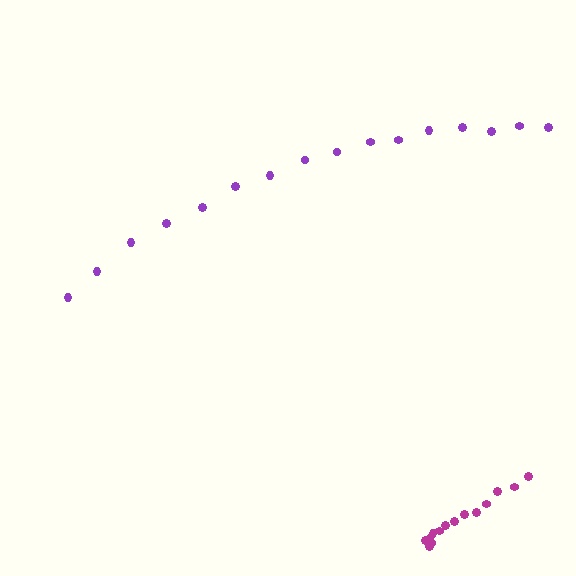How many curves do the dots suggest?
There are 2 distinct paths.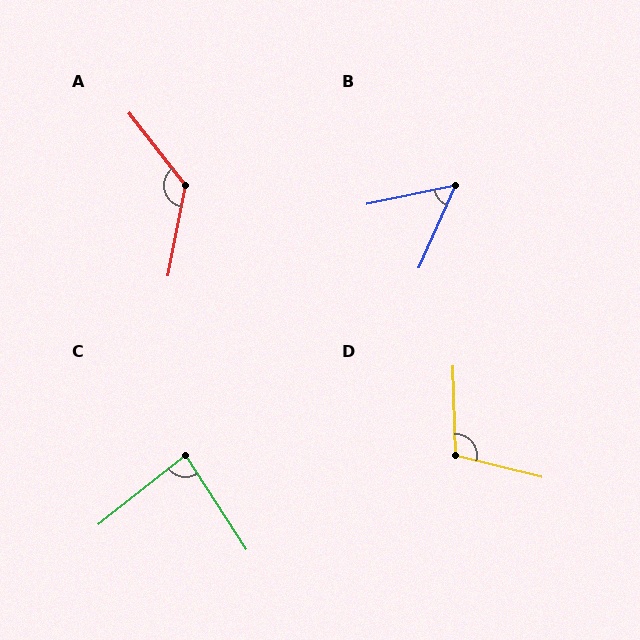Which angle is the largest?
A, at approximately 131 degrees.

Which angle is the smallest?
B, at approximately 54 degrees.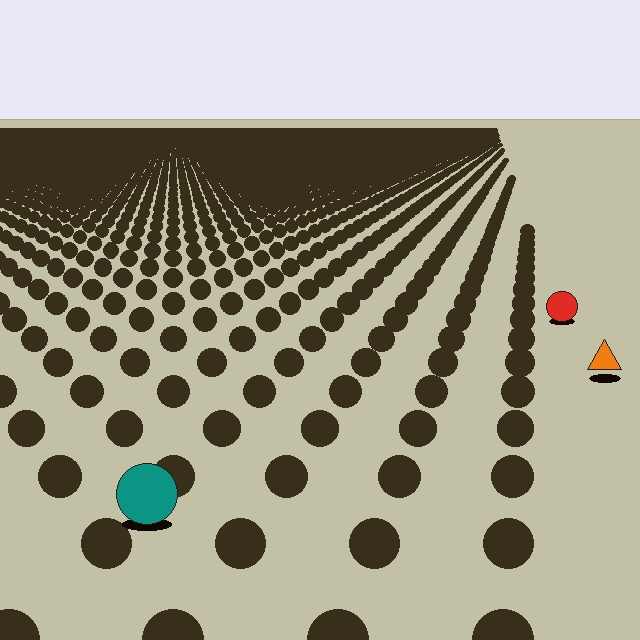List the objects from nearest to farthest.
From nearest to farthest: the teal circle, the orange triangle, the red circle.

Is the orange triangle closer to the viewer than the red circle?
Yes. The orange triangle is closer — you can tell from the texture gradient: the ground texture is coarser near it.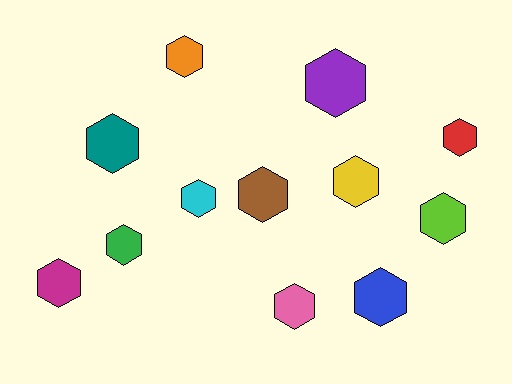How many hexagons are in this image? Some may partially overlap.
There are 12 hexagons.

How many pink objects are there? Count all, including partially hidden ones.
There is 1 pink object.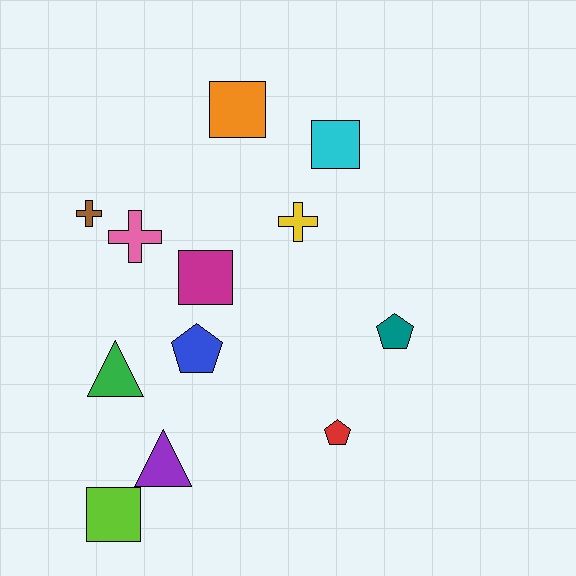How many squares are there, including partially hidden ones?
There are 4 squares.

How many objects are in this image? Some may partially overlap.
There are 12 objects.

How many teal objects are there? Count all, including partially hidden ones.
There is 1 teal object.